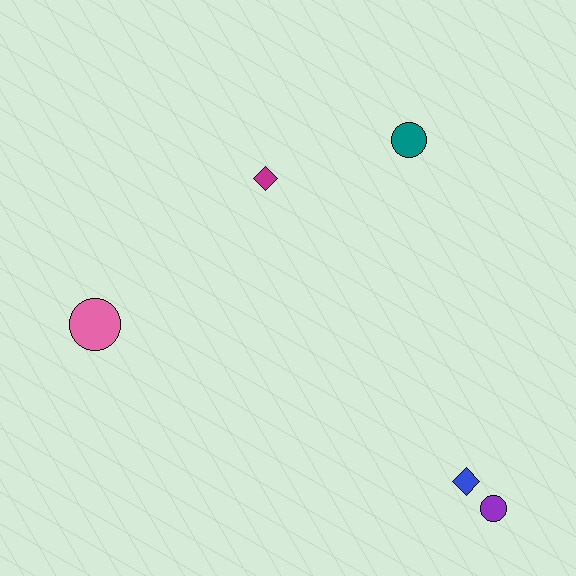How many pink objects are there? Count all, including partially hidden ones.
There is 1 pink object.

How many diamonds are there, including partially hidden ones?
There are 2 diamonds.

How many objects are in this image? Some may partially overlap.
There are 5 objects.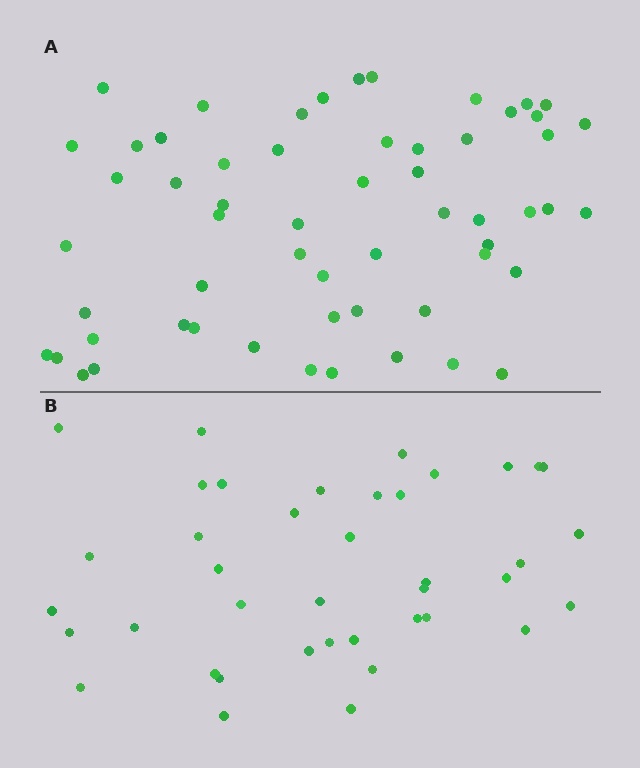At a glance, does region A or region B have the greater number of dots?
Region A (the top region) has more dots.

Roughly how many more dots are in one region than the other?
Region A has approximately 20 more dots than region B.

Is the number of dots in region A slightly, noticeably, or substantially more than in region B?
Region A has substantially more. The ratio is roughly 1.4 to 1.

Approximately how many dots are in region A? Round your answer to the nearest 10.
About 60 dots. (The exact count is 58, which rounds to 60.)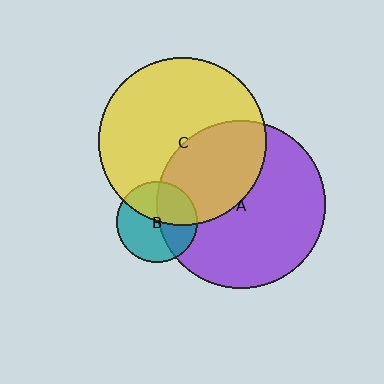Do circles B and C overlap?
Yes.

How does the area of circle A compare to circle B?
Approximately 4.3 times.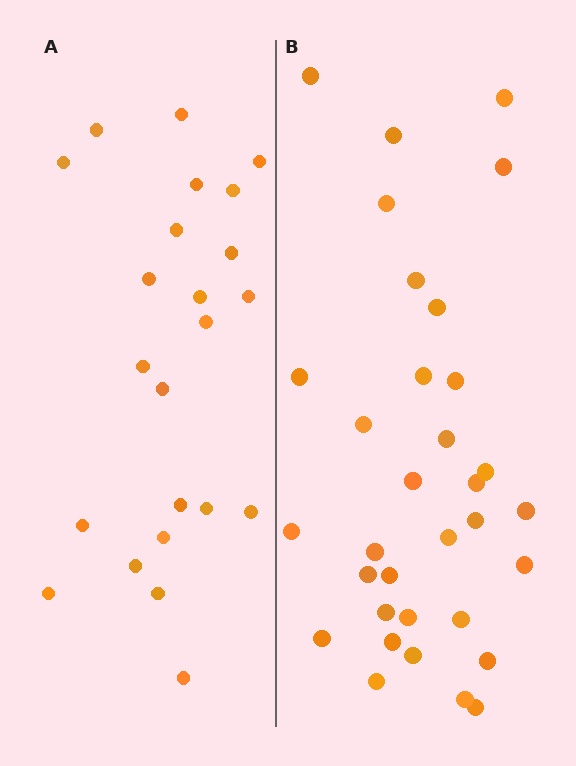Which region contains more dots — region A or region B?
Region B (the right region) has more dots.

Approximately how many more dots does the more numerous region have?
Region B has roughly 10 or so more dots than region A.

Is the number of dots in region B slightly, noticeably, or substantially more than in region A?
Region B has noticeably more, but not dramatically so. The ratio is roughly 1.4 to 1.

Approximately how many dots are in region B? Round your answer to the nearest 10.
About 30 dots. (The exact count is 33, which rounds to 30.)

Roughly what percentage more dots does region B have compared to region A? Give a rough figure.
About 45% more.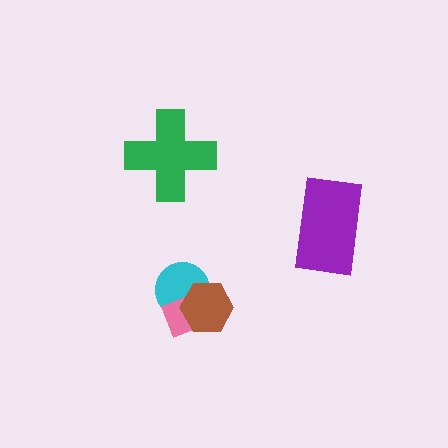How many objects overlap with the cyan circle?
2 objects overlap with the cyan circle.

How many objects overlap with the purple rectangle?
0 objects overlap with the purple rectangle.